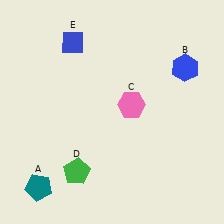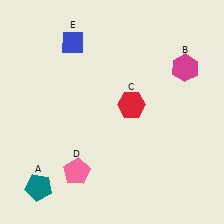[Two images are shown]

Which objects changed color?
B changed from blue to magenta. C changed from pink to red. D changed from green to pink.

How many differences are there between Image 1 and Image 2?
There are 3 differences between the two images.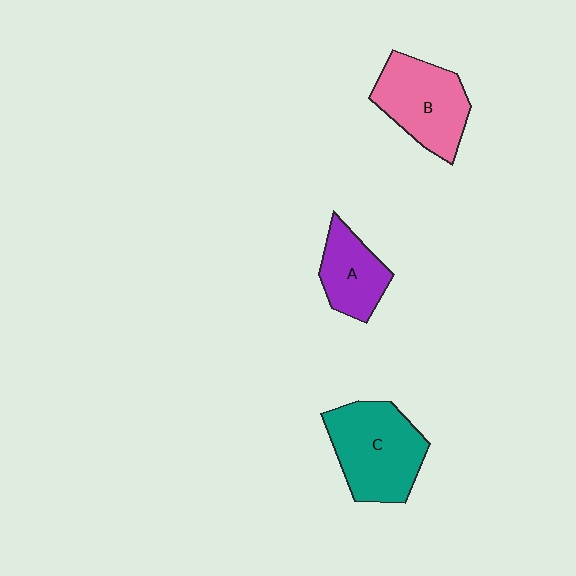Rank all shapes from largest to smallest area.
From largest to smallest: C (teal), B (pink), A (purple).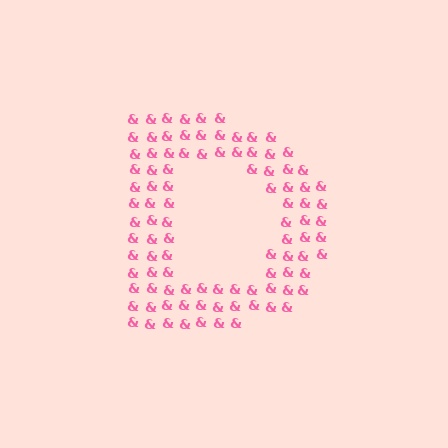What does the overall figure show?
The overall figure shows the letter D.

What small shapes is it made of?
It is made of small ampersands.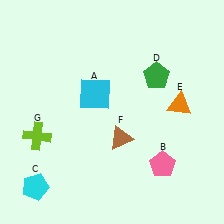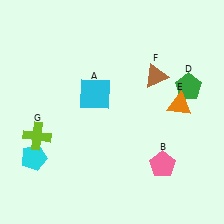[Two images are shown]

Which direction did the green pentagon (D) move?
The green pentagon (D) moved right.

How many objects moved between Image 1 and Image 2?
3 objects moved between the two images.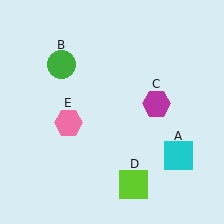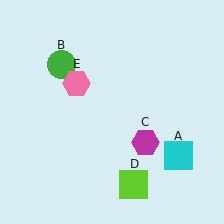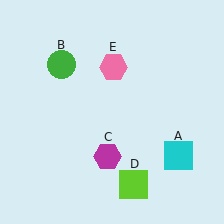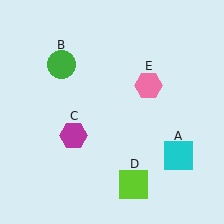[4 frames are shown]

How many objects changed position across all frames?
2 objects changed position: magenta hexagon (object C), pink hexagon (object E).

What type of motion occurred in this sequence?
The magenta hexagon (object C), pink hexagon (object E) rotated clockwise around the center of the scene.